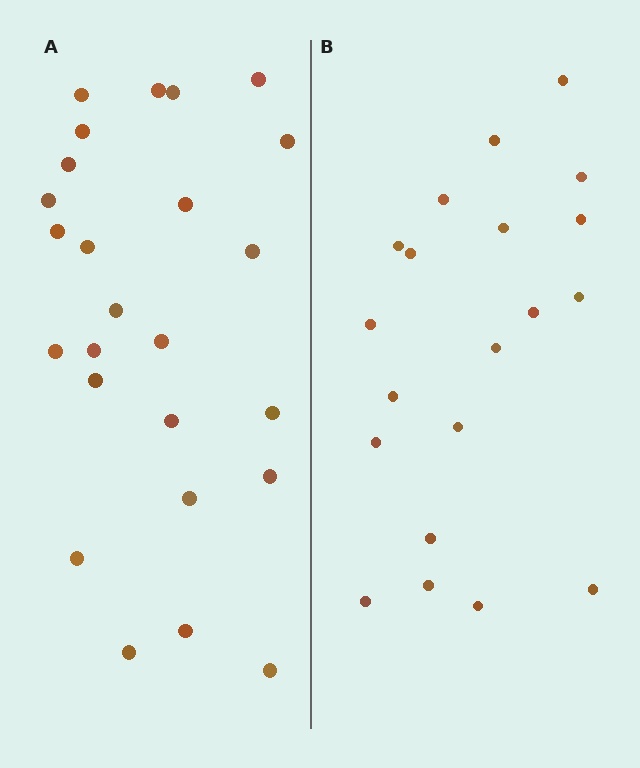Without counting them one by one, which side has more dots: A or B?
Region A (the left region) has more dots.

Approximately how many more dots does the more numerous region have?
Region A has about 5 more dots than region B.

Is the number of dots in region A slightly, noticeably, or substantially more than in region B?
Region A has noticeably more, but not dramatically so. The ratio is roughly 1.2 to 1.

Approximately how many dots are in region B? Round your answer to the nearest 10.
About 20 dots.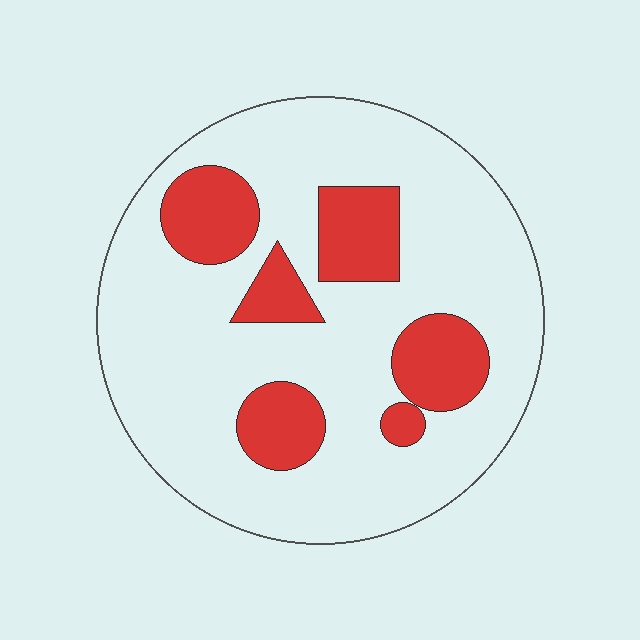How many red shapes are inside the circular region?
6.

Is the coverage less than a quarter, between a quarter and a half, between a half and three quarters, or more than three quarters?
Less than a quarter.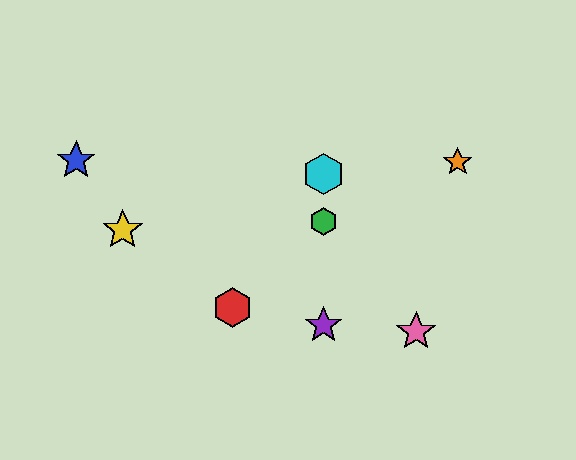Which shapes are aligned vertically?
The green hexagon, the purple star, the cyan hexagon are aligned vertically.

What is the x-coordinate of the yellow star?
The yellow star is at x≈123.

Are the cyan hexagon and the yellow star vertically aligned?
No, the cyan hexagon is at x≈323 and the yellow star is at x≈123.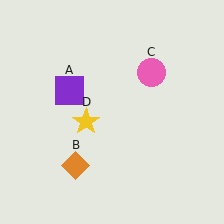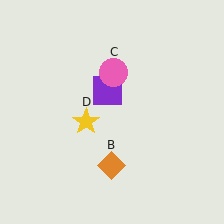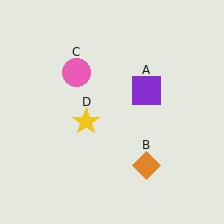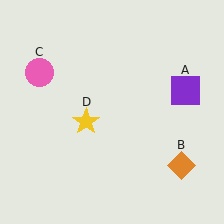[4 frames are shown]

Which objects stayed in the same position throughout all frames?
Yellow star (object D) remained stationary.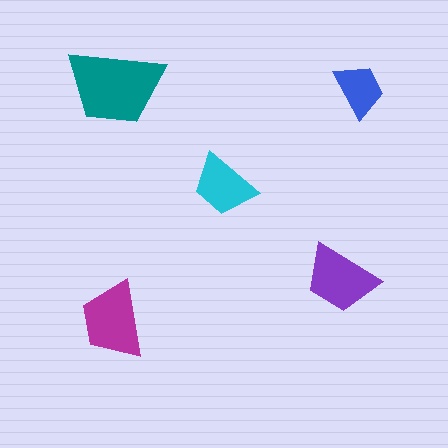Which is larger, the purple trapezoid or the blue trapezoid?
The purple one.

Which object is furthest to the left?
The magenta trapezoid is leftmost.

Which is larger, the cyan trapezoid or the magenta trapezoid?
The magenta one.